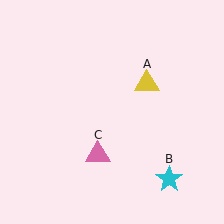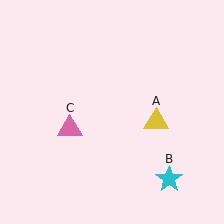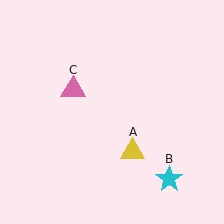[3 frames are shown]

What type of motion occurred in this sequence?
The yellow triangle (object A), pink triangle (object C) rotated clockwise around the center of the scene.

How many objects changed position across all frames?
2 objects changed position: yellow triangle (object A), pink triangle (object C).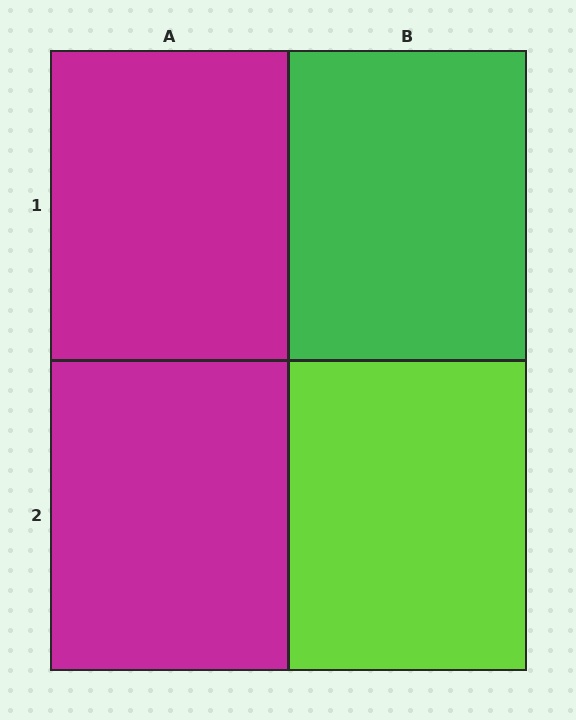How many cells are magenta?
2 cells are magenta.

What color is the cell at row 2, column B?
Lime.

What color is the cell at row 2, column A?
Magenta.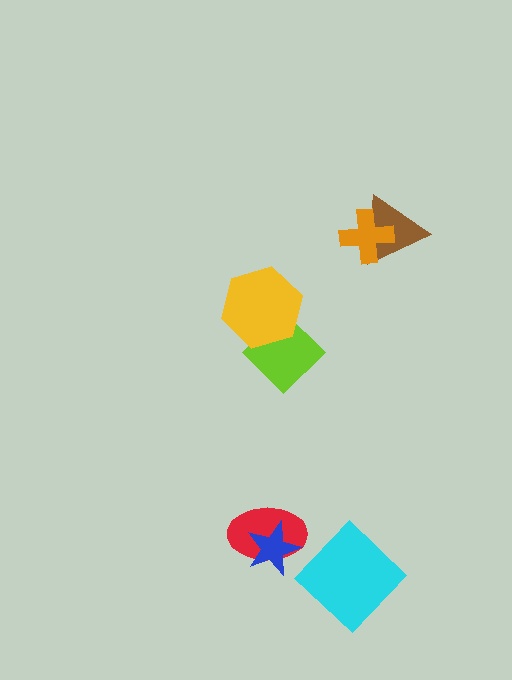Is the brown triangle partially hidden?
Yes, it is partially covered by another shape.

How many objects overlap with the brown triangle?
1 object overlaps with the brown triangle.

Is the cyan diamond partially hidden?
No, no other shape covers it.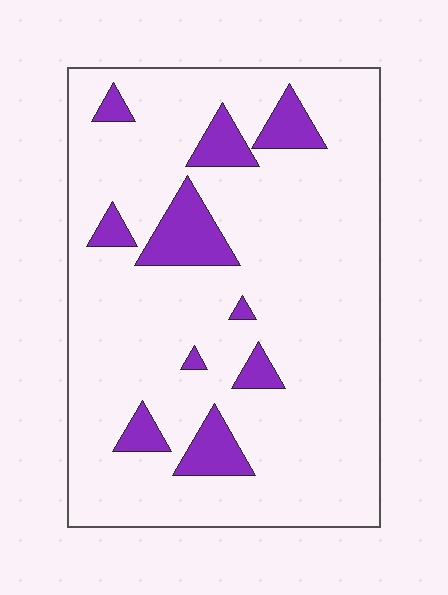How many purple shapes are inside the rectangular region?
10.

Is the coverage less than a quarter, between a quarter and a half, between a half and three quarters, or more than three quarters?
Less than a quarter.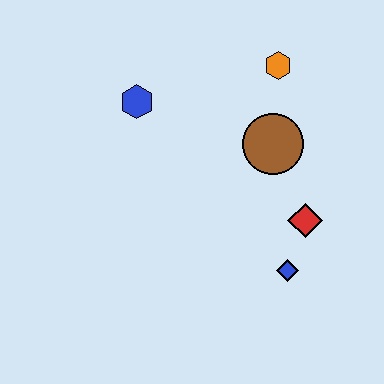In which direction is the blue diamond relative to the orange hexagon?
The blue diamond is below the orange hexagon.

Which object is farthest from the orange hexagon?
The blue diamond is farthest from the orange hexagon.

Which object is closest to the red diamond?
The blue diamond is closest to the red diamond.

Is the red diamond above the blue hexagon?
No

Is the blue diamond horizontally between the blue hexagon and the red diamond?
Yes